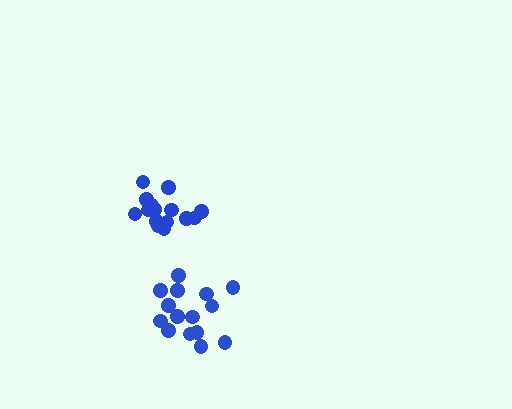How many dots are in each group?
Group 1: 15 dots, Group 2: 15 dots (30 total).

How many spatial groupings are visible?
There are 2 spatial groupings.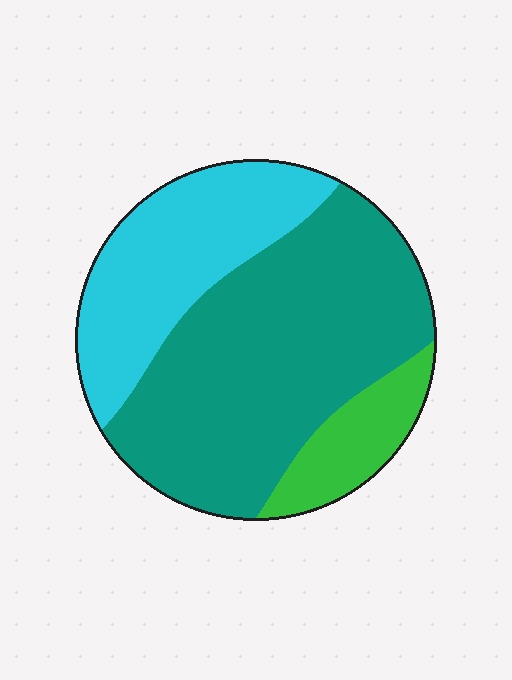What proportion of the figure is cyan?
Cyan covers around 30% of the figure.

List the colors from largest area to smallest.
From largest to smallest: teal, cyan, green.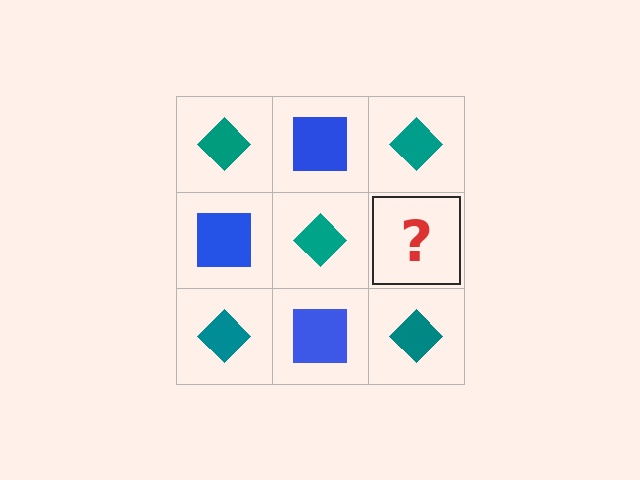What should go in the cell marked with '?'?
The missing cell should contain a blue square.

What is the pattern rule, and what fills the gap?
The rule is that it alternates teal diamond and blue square in a checkerboard pattern. The gap should be filled with a blue square.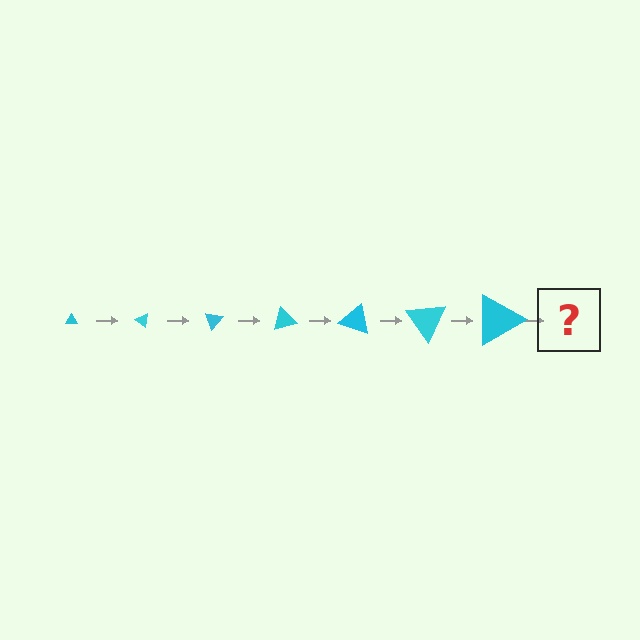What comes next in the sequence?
The next element should be a triangle, larger than the previous one and rotated 245 degrees from the start.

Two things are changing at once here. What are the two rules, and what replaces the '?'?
The two rules are that the triangle grows larger each step and it rotates 35 degrees each step. The '?' should be a triangle, larger than the previous one and rotated 245 degrees from the start.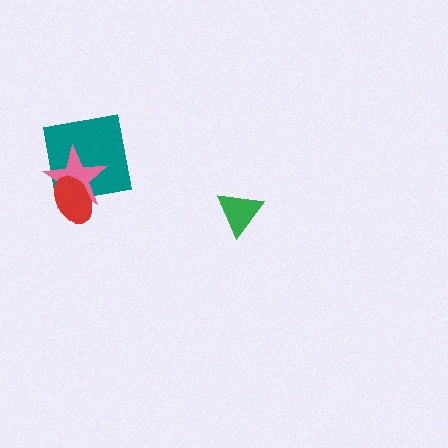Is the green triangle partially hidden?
No, no other shape covers it.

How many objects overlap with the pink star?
2 objects overlap with the pink star.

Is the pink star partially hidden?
Yes, it is partially covered by another shape.